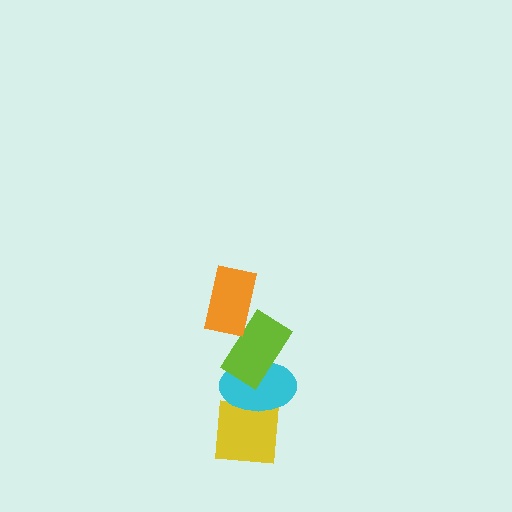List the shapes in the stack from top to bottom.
From top to bottom: the orange rectangle, the lime rectangle, the cyan ellipse, the yellow square.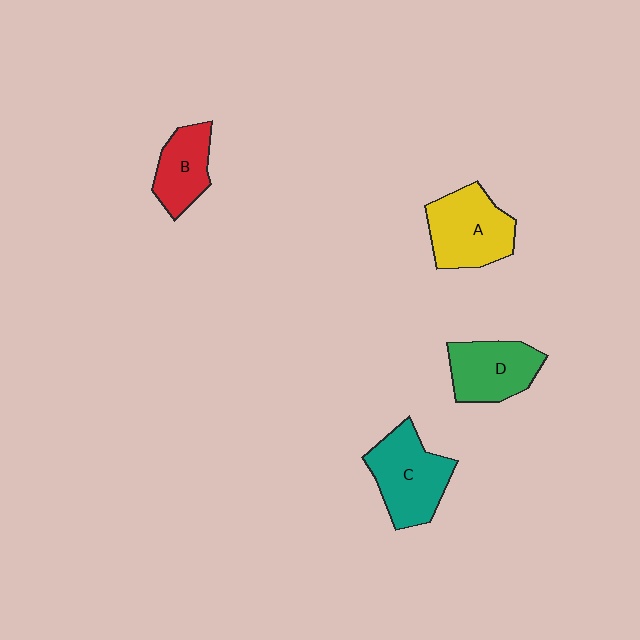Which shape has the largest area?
Shape C (teal).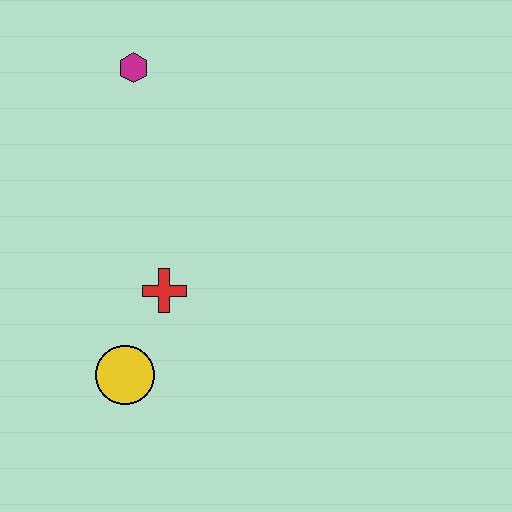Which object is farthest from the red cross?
The magenta hexagon is farthest from the red cross.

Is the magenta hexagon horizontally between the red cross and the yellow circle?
Yes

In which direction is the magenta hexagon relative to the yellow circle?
The magenta hexagon is above the yellow circle.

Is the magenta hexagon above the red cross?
Yes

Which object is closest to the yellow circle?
The red cross is closest to the yellow circle.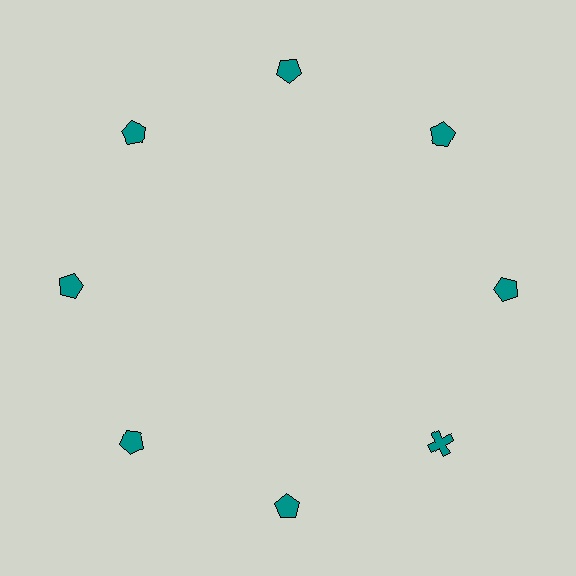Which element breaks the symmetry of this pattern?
The teal cross at roughly the 4 o'clock position breaks the symmetry. All other shapes are teal pentagons.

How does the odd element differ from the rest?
It has a different shape: cross instead of pentagon.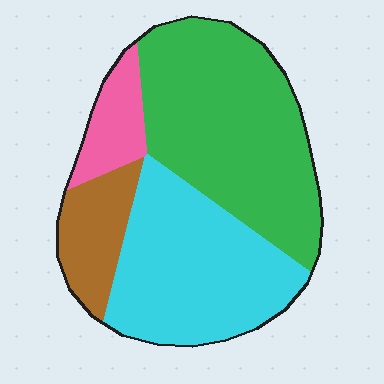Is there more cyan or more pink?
Cyan.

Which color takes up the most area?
Green, at roughly 45%.